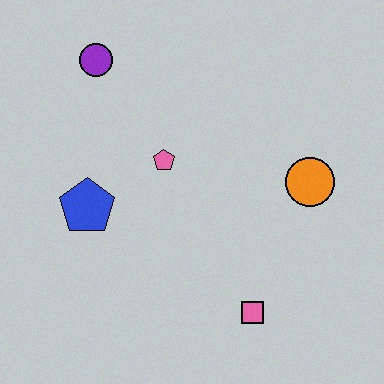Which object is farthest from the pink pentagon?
The pink square is farthest from the pink pentagon.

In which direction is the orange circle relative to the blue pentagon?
The orange circle is to the right of the blue pentagon.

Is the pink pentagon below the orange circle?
No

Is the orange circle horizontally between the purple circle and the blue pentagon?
No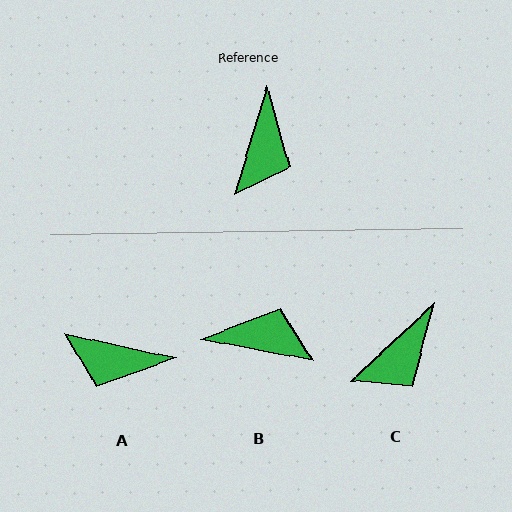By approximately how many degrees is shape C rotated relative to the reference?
Approximately 31 degrees clockwise.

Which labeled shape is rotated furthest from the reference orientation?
B, about 95 degrees away.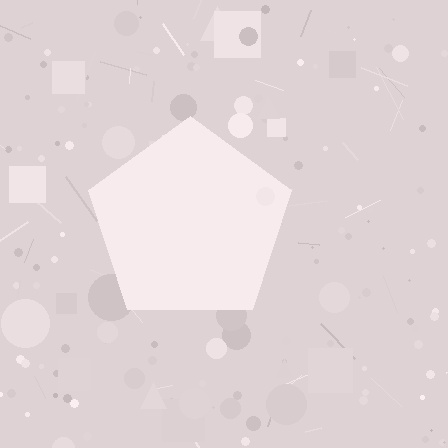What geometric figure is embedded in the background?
A pentagon is embedded in the background.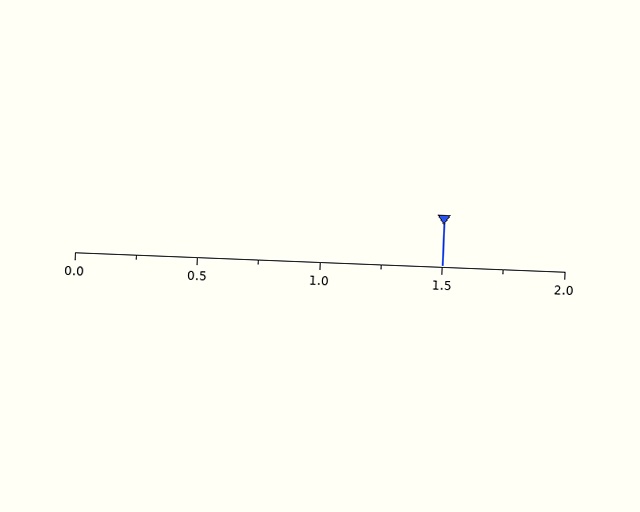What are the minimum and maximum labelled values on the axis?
The axis runs from 0.0 to 2.0.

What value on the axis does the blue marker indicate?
The marker indicates approximately 1.5.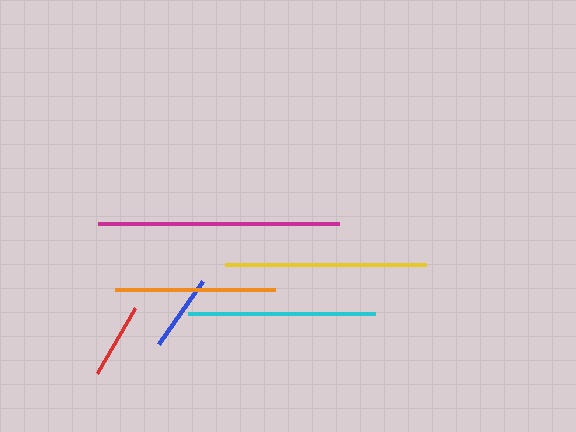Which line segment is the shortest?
The red line is the shortest at approximately 76 pixels.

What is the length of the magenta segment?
The magenta segment is approximately 241 pixels long.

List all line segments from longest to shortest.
From longest to shortest: magenta, yellow, cyan, orange, blue, red.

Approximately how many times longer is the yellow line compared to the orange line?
The yellow line is approximately 1.3 times the length of the orange line.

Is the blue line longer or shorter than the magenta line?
The magenta line is longer than the blue line.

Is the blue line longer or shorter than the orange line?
The orange line is longer than the blue line.